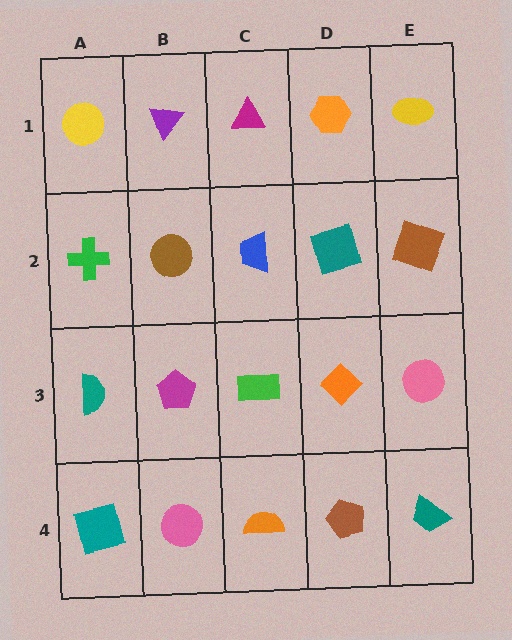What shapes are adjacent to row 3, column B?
A brown circle (row 2, column B), a pink circle (row 4, column B), a teal semicircle (row 3, column A), a green rectangle (row 3, column C).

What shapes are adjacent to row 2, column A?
A yellow circle (row 1, column A), a teal semicircle (row 3, column A), a brown circle (row 2, column B).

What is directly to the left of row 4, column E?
A brown pentagon.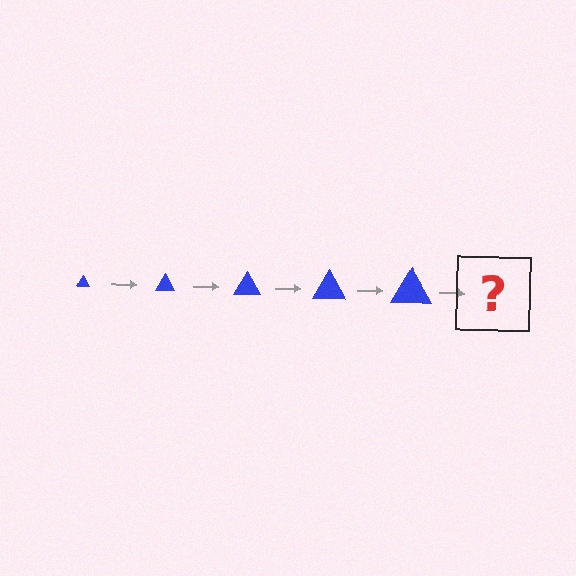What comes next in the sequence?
The next element should be a blue triangle, larger than the previous one.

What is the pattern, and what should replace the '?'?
The pattern is that the triangle gets progressively larger each step. The '?' should be a blue triangle, larger than the previous one.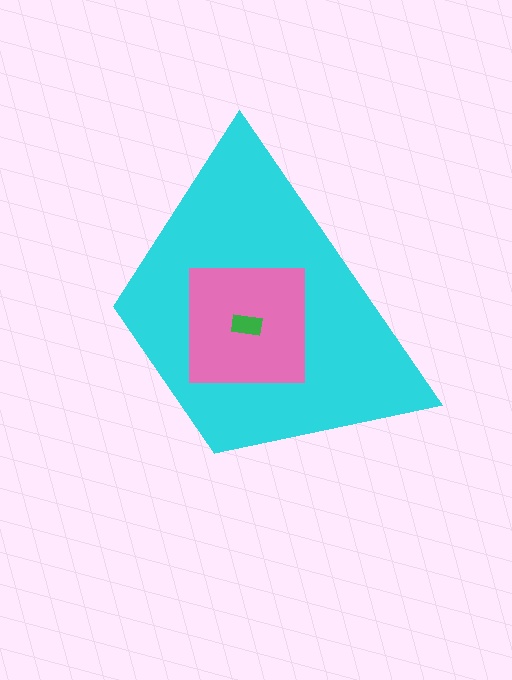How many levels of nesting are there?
3.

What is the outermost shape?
The cyan trapezoid.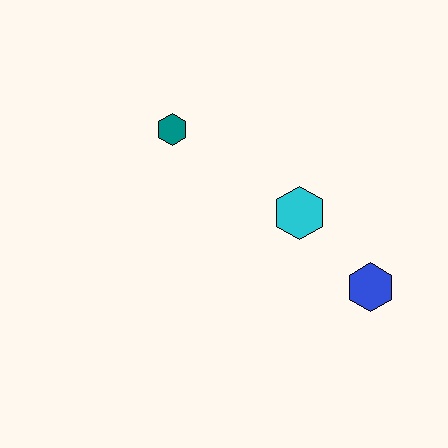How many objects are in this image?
There are 3 objects.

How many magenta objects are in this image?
There are no magenta objects.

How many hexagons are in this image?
There are 3 hexagons.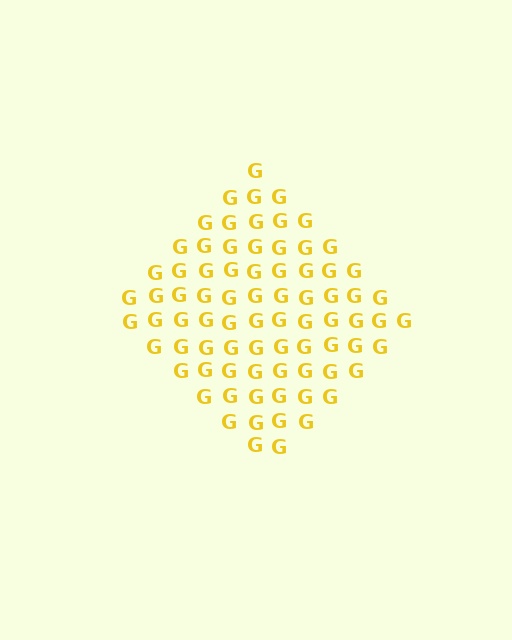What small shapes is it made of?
It is made of small letter G's.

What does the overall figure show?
The overall figure shows a diamond.